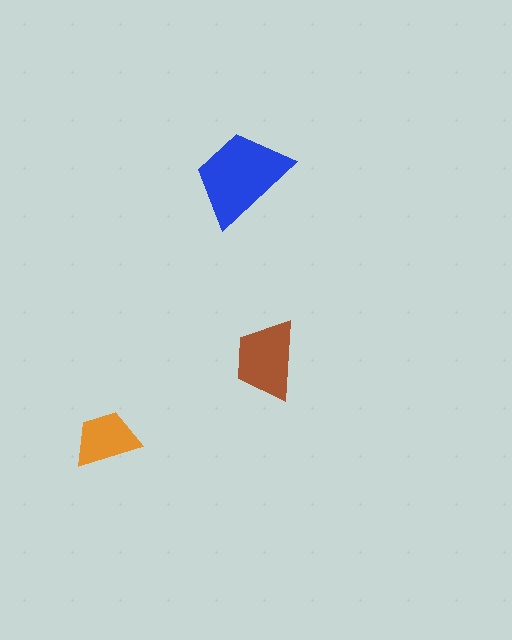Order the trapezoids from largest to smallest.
the blue one, the brown one, the orange one.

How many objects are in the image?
There are 3 objects in the image.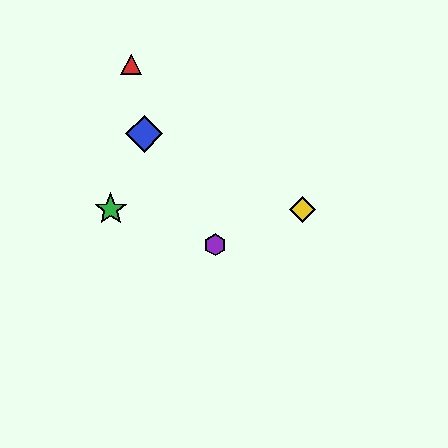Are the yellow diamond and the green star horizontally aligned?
Yes, both are at y≈209.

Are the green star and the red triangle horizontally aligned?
No, the green star is at y≈209 and the red triangle is at y≈64.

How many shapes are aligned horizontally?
2 shapes (the green star, the yellow diamond) are aligned horizontally.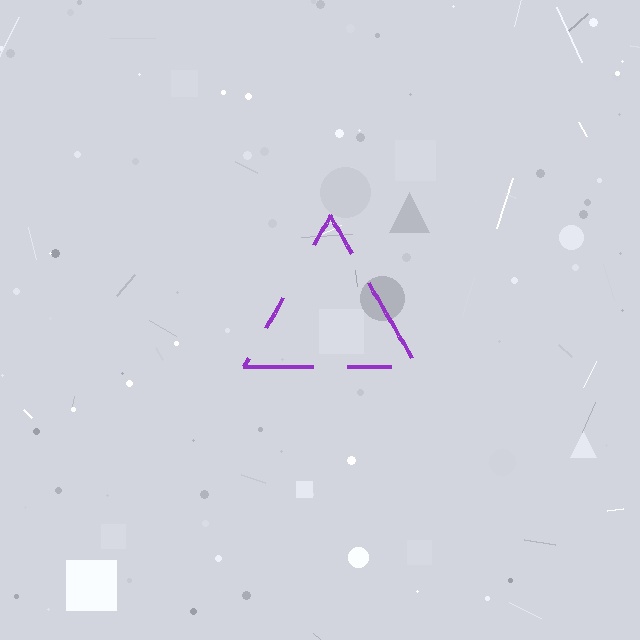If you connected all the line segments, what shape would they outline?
They would outline a triangle.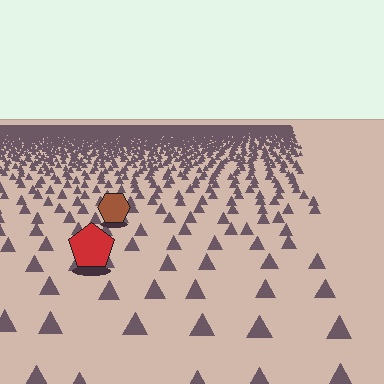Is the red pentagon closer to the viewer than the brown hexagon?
Yes. The red pentagon is closer — you can tell from the texture gradient: the ground texture is coarser near it.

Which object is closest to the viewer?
The red pentagon is closest. The texture marks near it are larger and more spread out.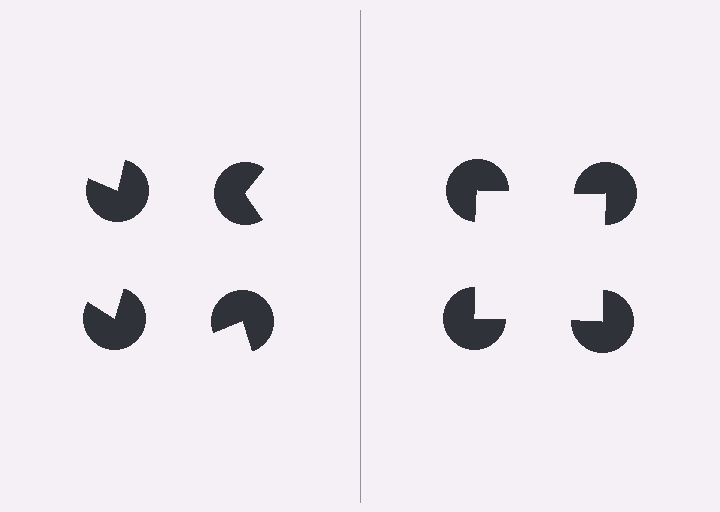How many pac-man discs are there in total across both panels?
8 — 4 on each side.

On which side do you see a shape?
An illusory square appears on the right side. On the left side the wedge cuts are rotated, so no coherent shape forms.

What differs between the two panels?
The pac-man discs are positioned identically on both sides; only the wedge orientations differ. On the right they align to a square; on the left they are misaligned.